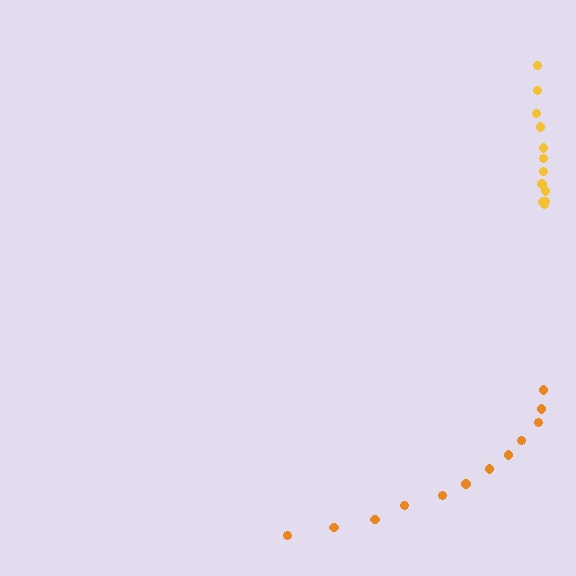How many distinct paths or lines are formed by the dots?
There are 2 distinct paths.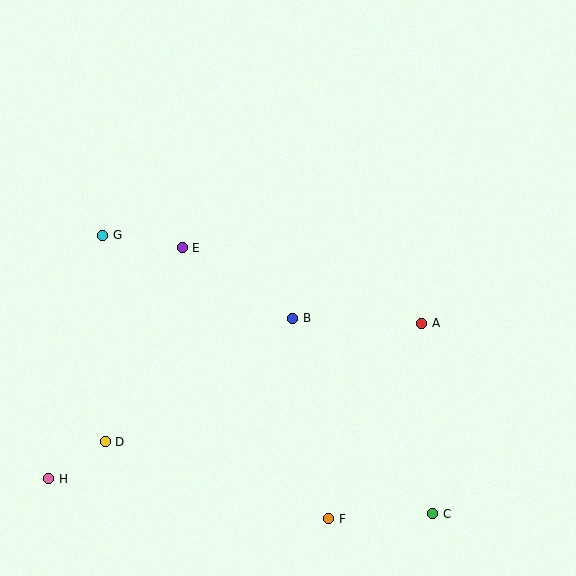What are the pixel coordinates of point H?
Point H is at (49, 479).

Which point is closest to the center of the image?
Point B at (293, 318) is closest to the center.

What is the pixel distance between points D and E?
The distance between D and E is 209 pixels.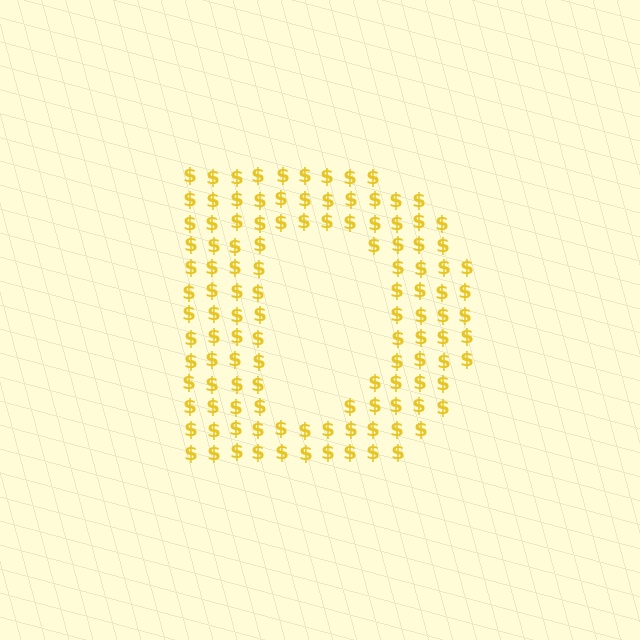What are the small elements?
The small elements are dollar signs.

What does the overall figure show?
The overall figure shows the letter D.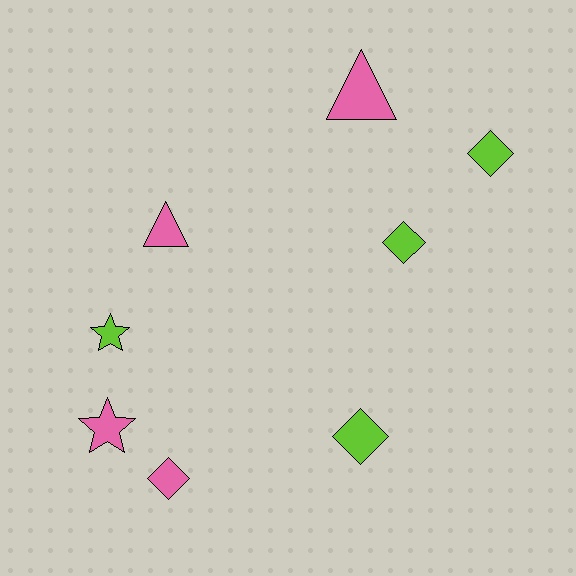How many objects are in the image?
There are 8 objects.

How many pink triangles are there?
There are 2 pink triangles.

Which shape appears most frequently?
Diamond, with 4 objects.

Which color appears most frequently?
Pink, with 4 objects.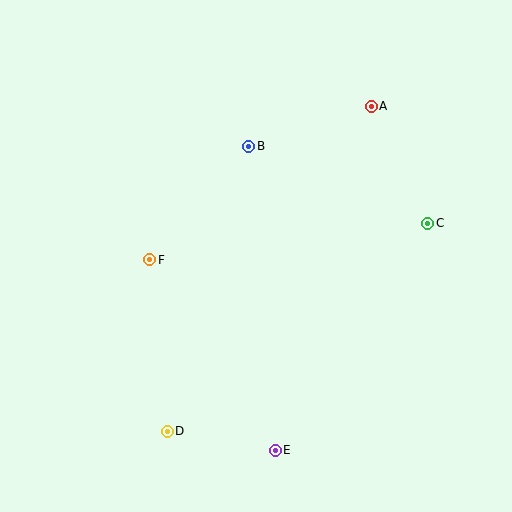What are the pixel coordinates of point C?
Point C is at (428, 223).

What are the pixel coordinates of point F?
Point F is at (150, 260).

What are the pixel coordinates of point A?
Point A is at (371, 106).